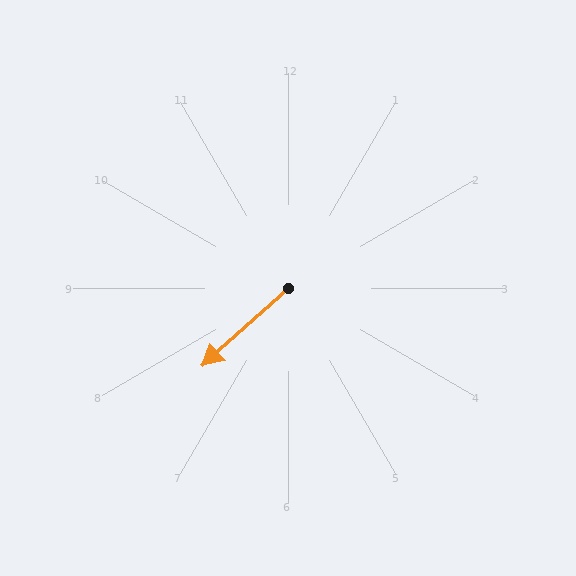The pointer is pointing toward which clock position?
Roughly 8 o'clock.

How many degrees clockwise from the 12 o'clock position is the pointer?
Approximately 228 degrees.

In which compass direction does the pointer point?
Southwest.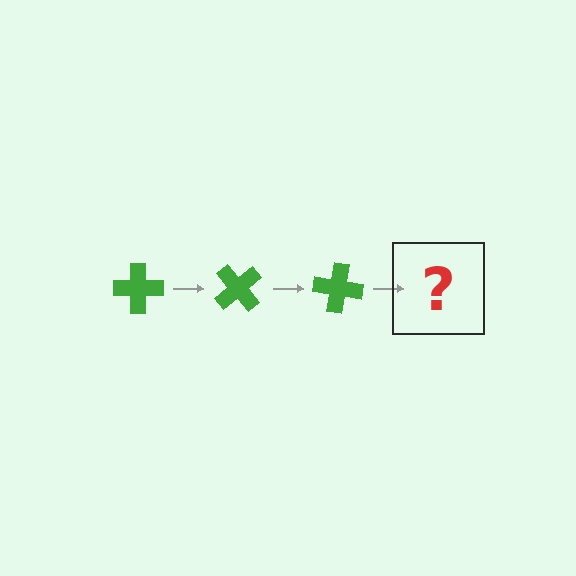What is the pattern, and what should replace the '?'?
The pattern is that the cross rotates 50 degrees each step. The '?' should be a green cross rotated 150 degrees.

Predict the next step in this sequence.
The next step is a green cross rotated 150 degrees.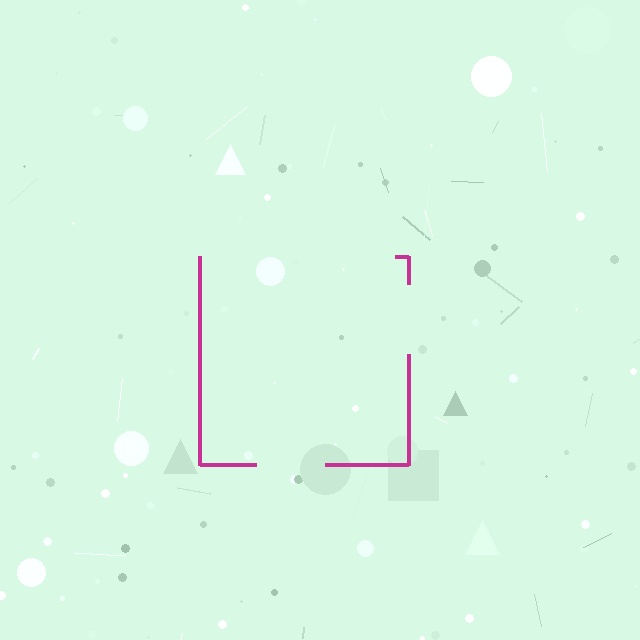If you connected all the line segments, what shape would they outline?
They would outline a square.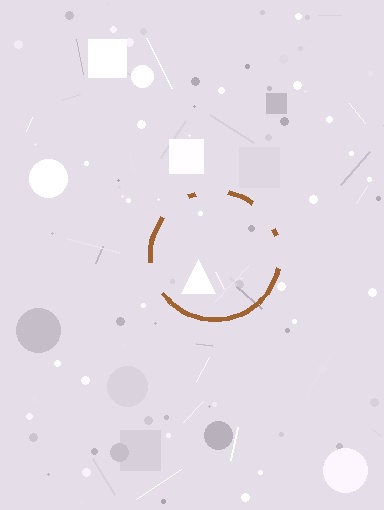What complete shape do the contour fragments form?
The contour fragments form a circle.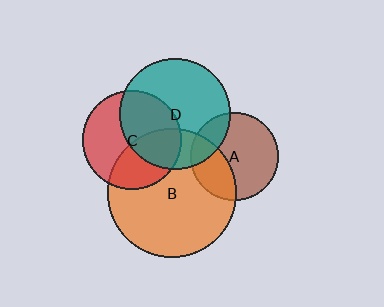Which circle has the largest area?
Circle B (orange).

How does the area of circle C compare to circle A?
Approximately 1.3 times.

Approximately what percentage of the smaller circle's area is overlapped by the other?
Approximately 45%.